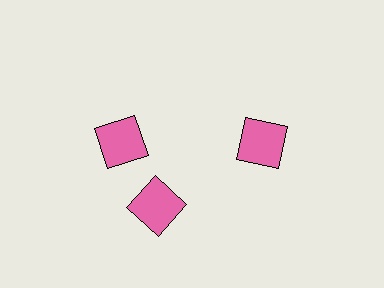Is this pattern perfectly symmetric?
No. The 3 pink squares are arranged in a ring, but one element near the 11 o'clock position is rotated out of alignment along the ring, breaking the 3-fold rotational symmetry.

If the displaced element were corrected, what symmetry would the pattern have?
It would have 3-fold rotational symmetry — the pattern would map onto itself every 120 degrees.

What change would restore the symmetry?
The symmetry would be restored by rotating it back into even spacing with its neighbors so that all 3 squares sit at equal angles and equal distance from the center.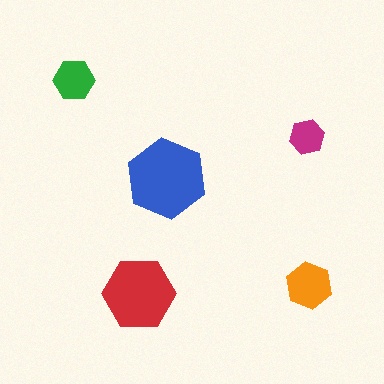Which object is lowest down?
The red hexagon is bottommost.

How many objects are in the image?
There are 5 objects in the image.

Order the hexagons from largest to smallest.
the blue one, the red one, the orange one, the green one, the magenta one.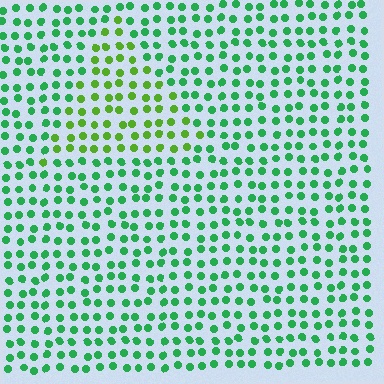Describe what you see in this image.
The image is filled with small green elements in a uniform arrangement. A triangle-shaped region is visible where the elements are tinted to a slightly different hue, forming a subtle color boundary.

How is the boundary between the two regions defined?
The boundary is defined purely by a slight shift in hue (about 39 degrees). Spacing, size, and orientation are identical on both sides.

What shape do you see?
I see a triangle.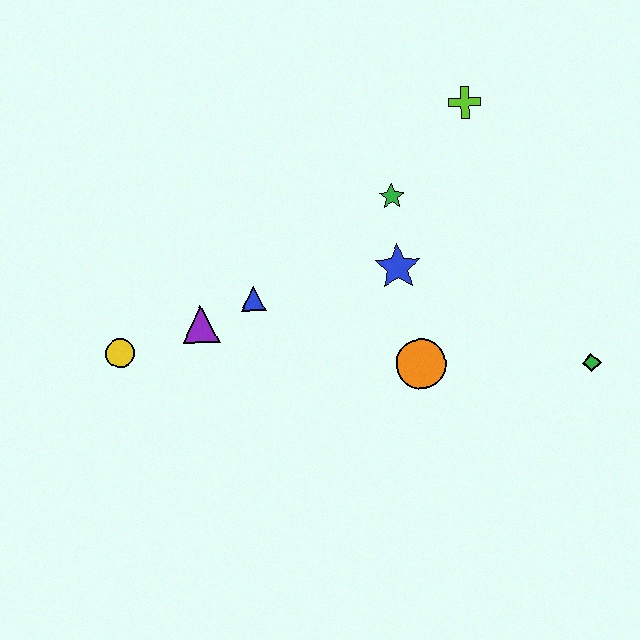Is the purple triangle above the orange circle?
Yes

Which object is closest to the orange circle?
The blue star is closest to the orange circle.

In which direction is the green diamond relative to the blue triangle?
The green diamond is to the right of the blue triangle.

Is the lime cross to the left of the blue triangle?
No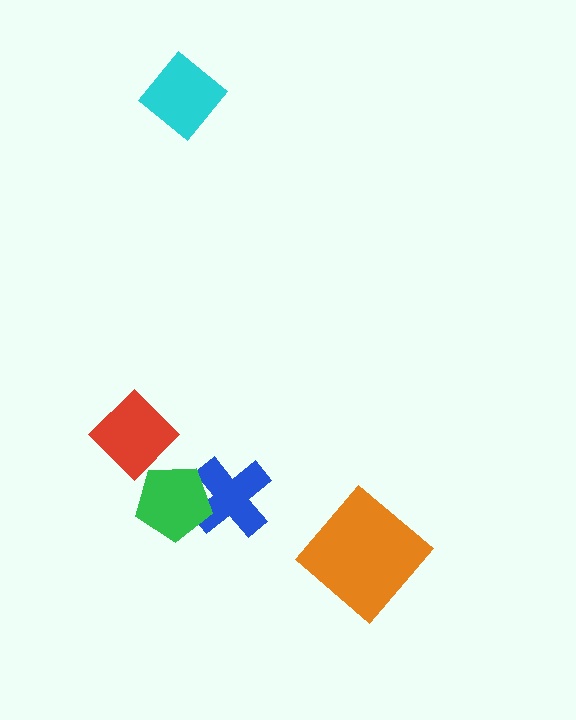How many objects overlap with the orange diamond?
0 objects overlap with the orange diamond.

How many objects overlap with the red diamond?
0 objects overlap with the red diamond.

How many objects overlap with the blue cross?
1 object overlaps with the blue cross.